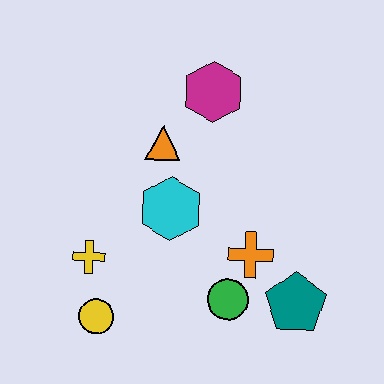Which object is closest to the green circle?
The orange cross is closest to the green circle.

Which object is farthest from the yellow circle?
The magenta hexagon is farthest from the yellow circle.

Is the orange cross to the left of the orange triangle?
No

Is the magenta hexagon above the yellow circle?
Yes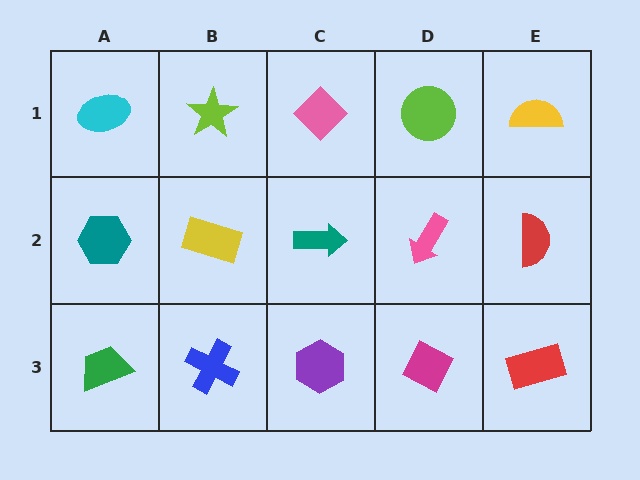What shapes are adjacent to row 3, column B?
A yellow rectangle (row 2, column B), a green trapezoid (row 3, column A), a purple hexagon (row 3, column C).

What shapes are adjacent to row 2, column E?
A yellow semicircle (row 1, column E), a red rectangle (row 3, column E), a pink arrow (row 2, column D).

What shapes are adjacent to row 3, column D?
A pink arrow (row 2, column D), a purple hexagon (row 3, column C), a red rectangle (row 3, column E).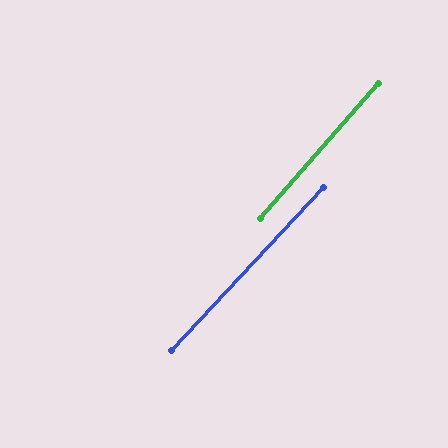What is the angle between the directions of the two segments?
Approximately 2 degrees.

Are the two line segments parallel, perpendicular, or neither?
Parallel — their directions differ by only 1.6°.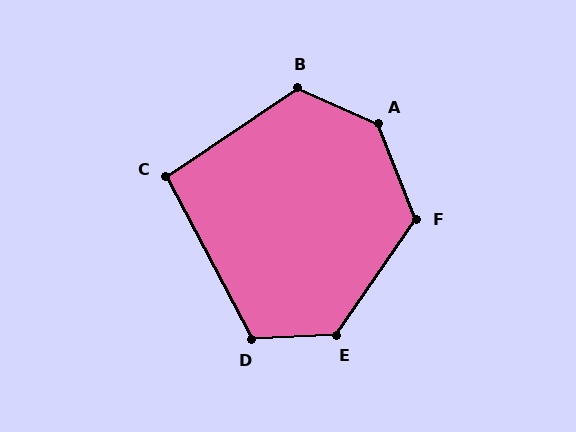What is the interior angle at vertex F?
Approximately 123 degrees (obtuse).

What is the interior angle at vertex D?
Approximately 115 degrees (obtuse).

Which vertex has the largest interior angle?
A, at approximately 136 degrees.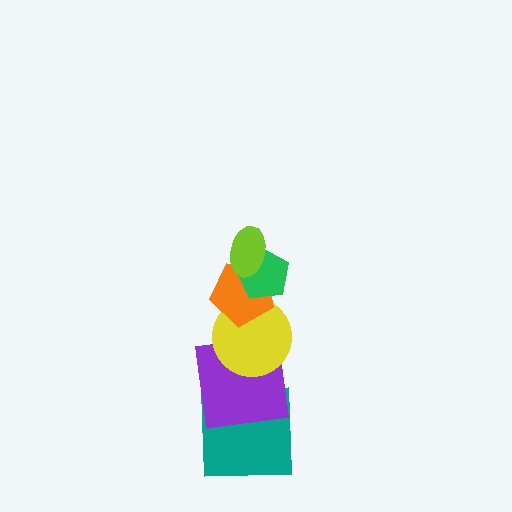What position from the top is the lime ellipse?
The lime ellipse is 1st from the top.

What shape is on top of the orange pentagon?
The green pentagon is on top of the orange pentagon.